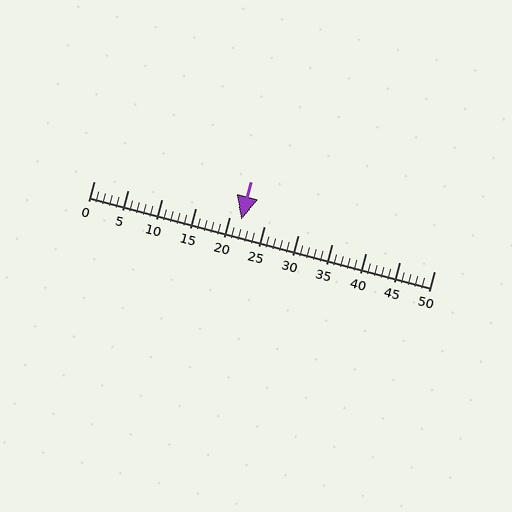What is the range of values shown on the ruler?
The ruler shows values from 0 to 50.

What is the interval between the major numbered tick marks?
The major tick marks are spaced 5 units apart.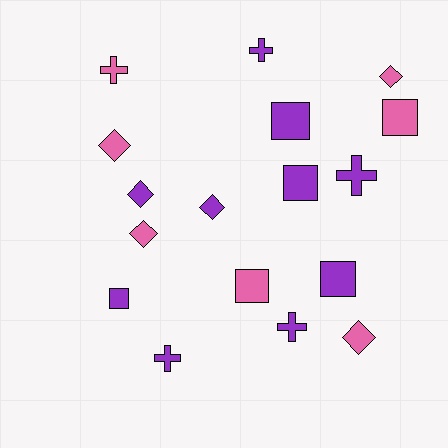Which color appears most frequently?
Purple, with 10 objects.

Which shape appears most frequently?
Square, with 6 objects.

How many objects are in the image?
There are 17 objects.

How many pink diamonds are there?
There are 4 pink diamonds.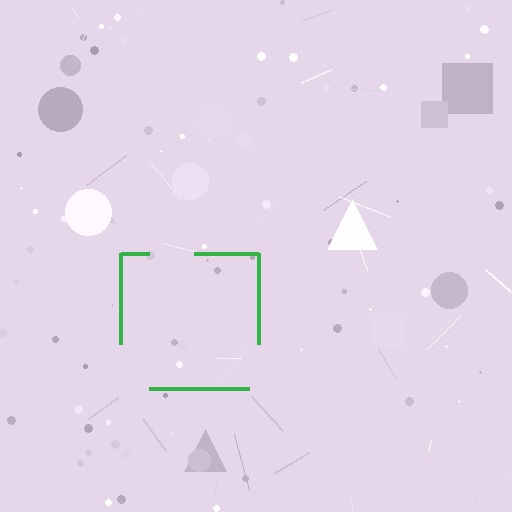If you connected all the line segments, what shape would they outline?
They would outline a square.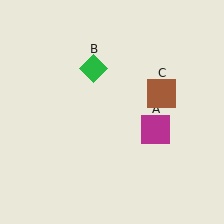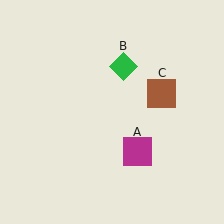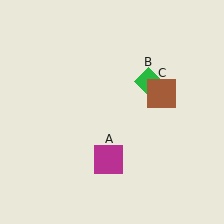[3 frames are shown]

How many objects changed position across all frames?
2 objects changed position: magenta square (object A), green diamond (object B).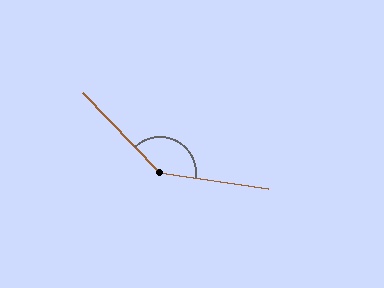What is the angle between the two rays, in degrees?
Approximately 142 degrees.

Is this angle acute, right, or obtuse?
It is obtuse.